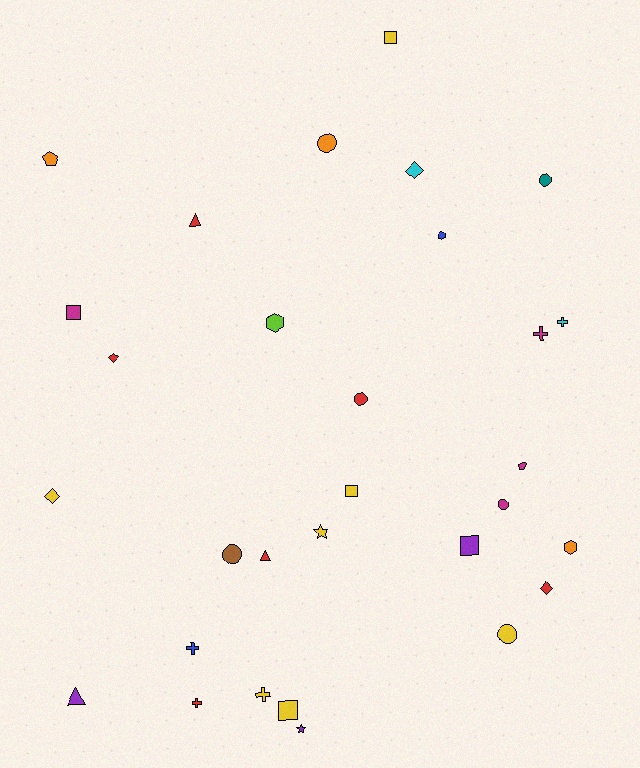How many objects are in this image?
There are 30 objects.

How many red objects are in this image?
There are 6 red objects.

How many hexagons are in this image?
There are 3 hexagons.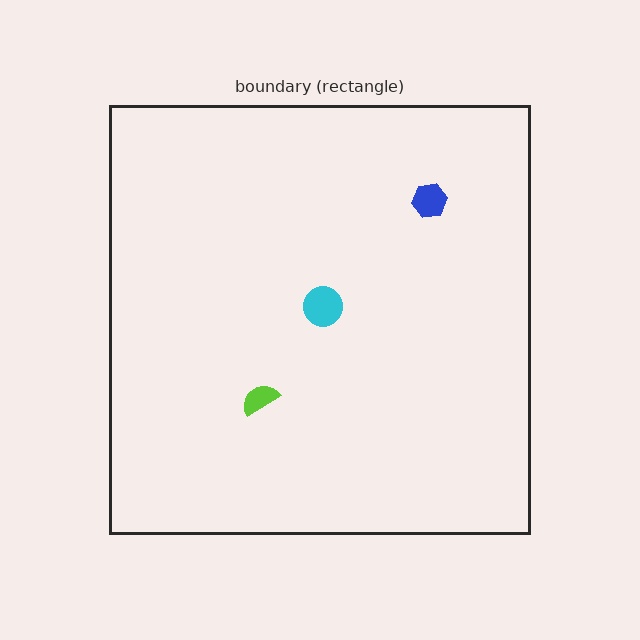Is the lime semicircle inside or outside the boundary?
Inside.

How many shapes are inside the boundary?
3 inside, 0 outside.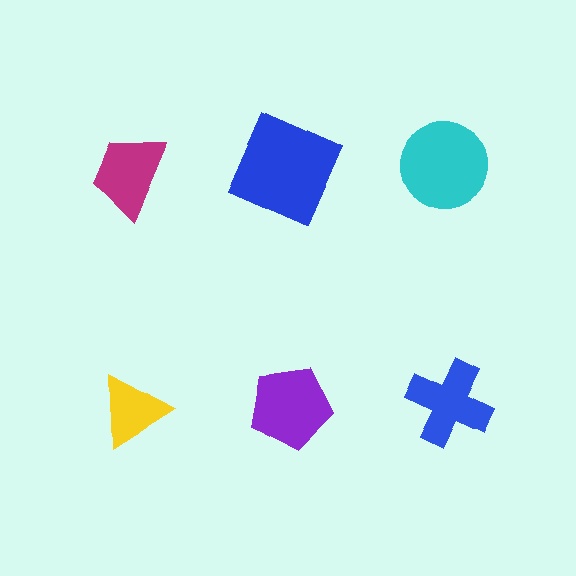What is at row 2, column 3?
A blue cross.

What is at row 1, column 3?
A cyan circle.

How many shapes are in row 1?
3 shapes.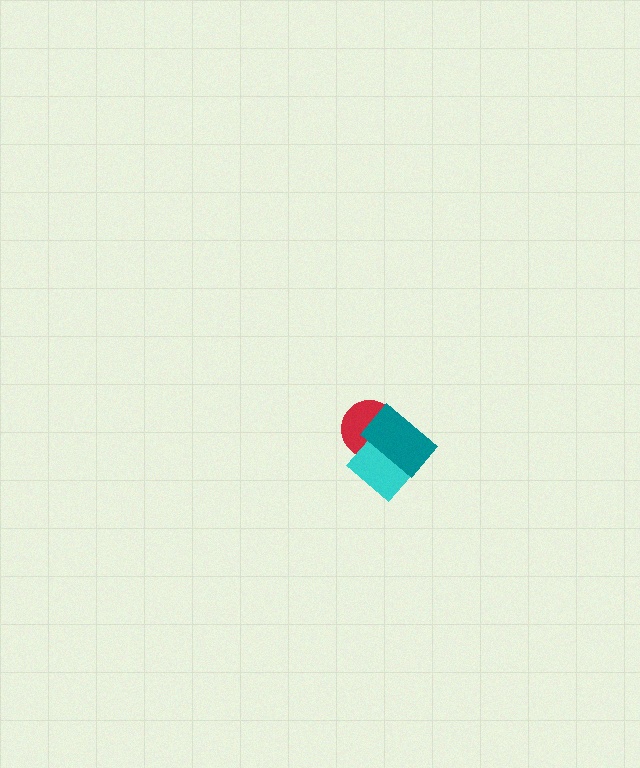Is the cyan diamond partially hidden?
Yes, it is partially covered by another shape.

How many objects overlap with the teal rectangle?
2 objects overlap with the teal rectangle.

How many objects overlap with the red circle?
2 objects overlap with the red circle.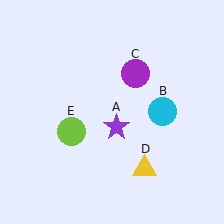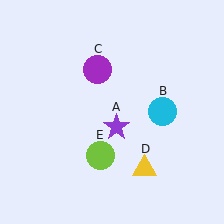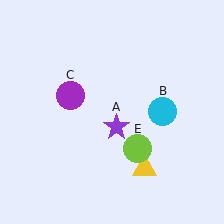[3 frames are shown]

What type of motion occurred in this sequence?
The purple circle (object C), lime circle (object E) rotated counterclockwise around the center of the scene.